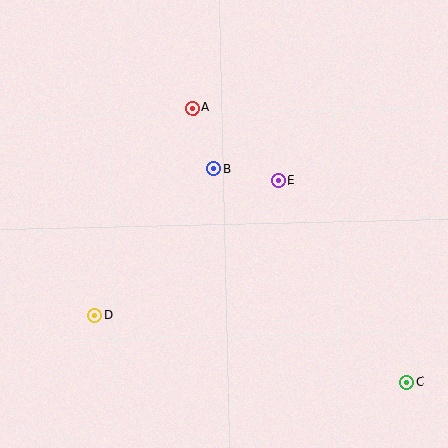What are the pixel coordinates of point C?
Point C is at (406, 382).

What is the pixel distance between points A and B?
The distance between A and B is 64 pixels.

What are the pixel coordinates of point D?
Point D is at (95, 315).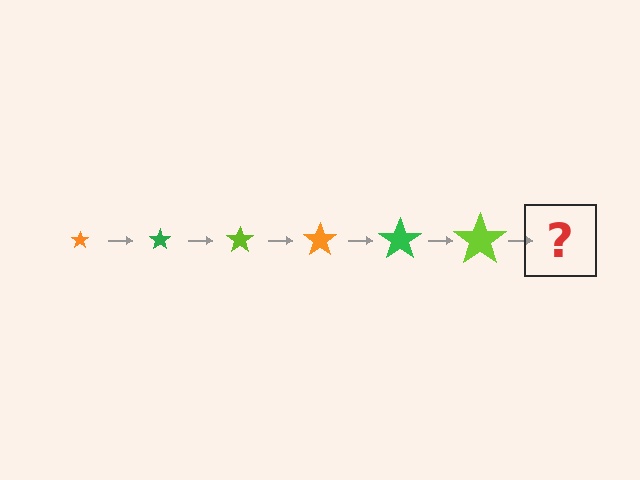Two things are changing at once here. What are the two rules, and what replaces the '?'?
The two rules are that the star grows larger each step and the color cycles through orange, green, and lime. The '?' should be an orange star, larger than the previous one.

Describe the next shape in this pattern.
It should be an orange star, larger than the previous one.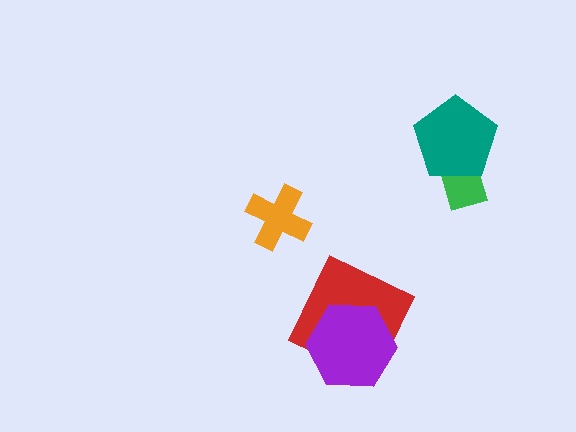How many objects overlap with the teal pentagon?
1 object overlaps with the teal pentagon.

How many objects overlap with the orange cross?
0 objects overlap with the orange cross.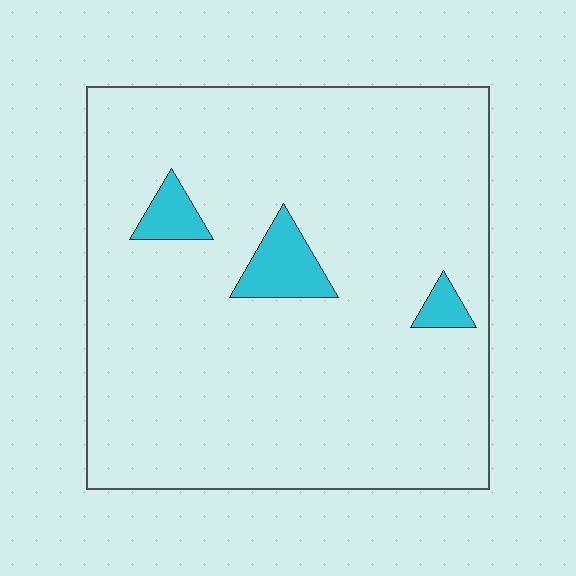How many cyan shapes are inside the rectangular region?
3.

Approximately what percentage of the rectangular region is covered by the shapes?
Approximately 5%.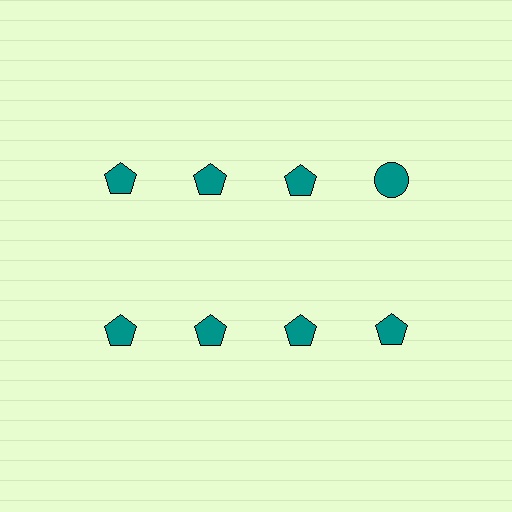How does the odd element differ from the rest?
It has a different shape: circle instead of pentagon.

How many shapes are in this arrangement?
There are 8 shapes arranged in a grid pattern.